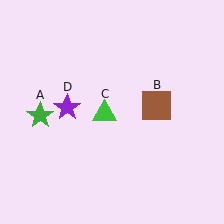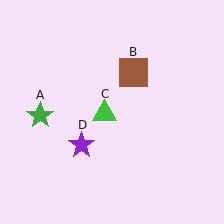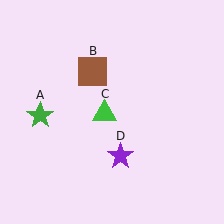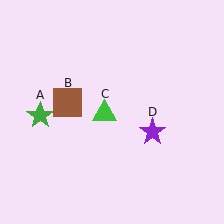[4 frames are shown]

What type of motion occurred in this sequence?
The brown square (object B), purple star (object D) rotated counterclockwise around the center of the scene.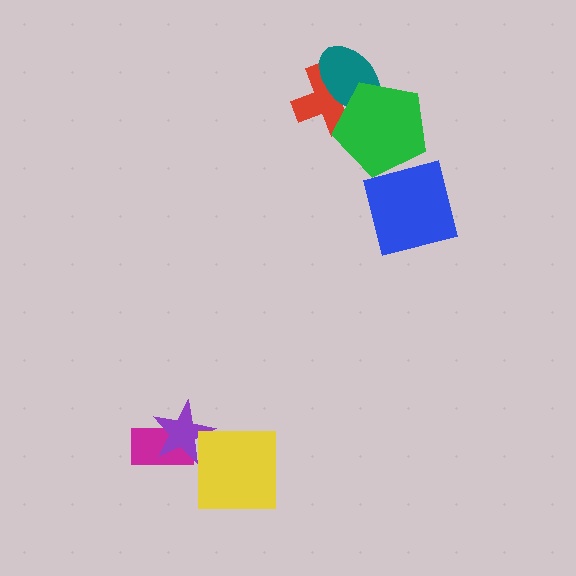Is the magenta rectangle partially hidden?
Yes, it is partially covered by another shape.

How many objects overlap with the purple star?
1 object overlaps with the purple star.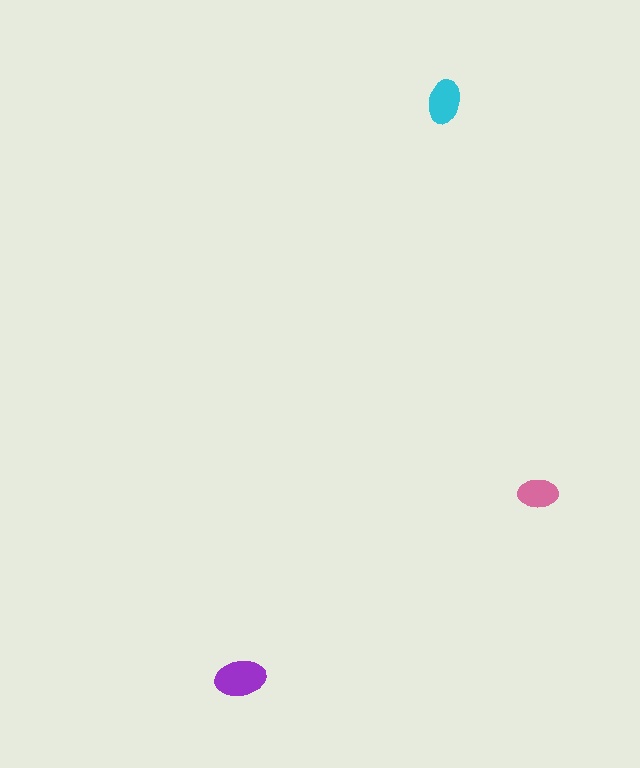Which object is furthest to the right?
The pink ellipse is rightmost.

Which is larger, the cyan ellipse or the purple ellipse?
The purple one.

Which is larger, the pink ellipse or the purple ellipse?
The purple one.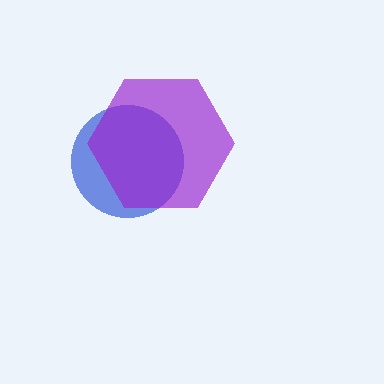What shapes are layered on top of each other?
The layered shapes are: a blue circle, a purple hexagon.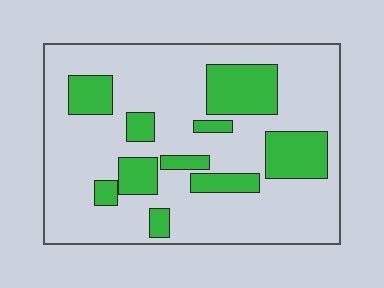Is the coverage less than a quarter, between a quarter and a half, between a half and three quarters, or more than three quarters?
Less than a quarter.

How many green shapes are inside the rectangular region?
10.